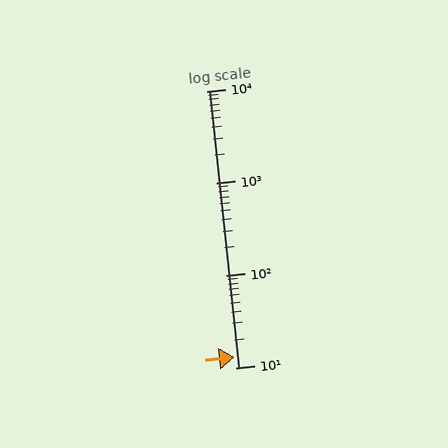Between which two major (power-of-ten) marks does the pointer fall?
The pointer is between 10 and 100.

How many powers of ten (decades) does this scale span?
The scale spans 3 decades, from 10 to 10000.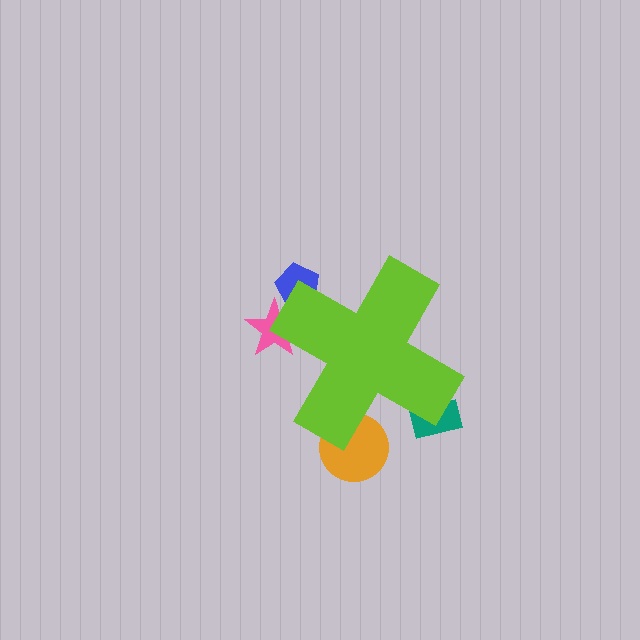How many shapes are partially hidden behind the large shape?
4 shapes are partially hidden.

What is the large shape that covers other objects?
A lime cross.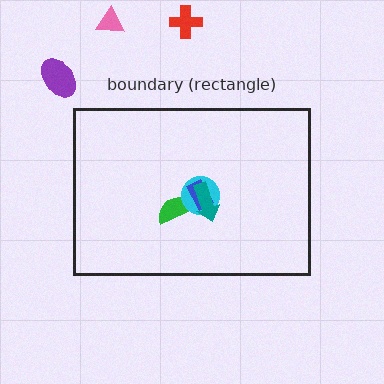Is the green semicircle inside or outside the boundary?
Inside.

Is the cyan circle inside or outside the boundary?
Inside.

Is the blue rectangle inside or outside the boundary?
Inside.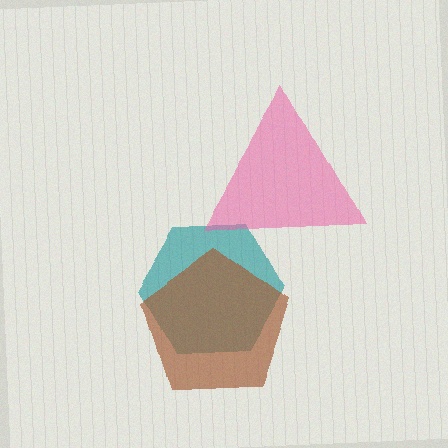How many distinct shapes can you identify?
There are 3 distinct shapes: a teal hexagon, a pink triangle, a brown pentagon.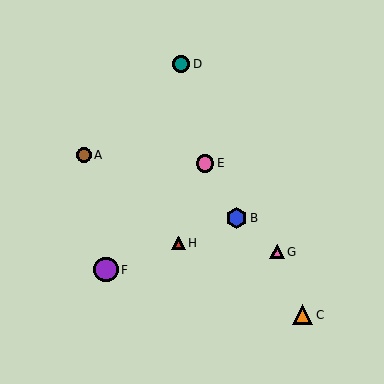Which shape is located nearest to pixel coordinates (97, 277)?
The purple circle (labeled F) at (106, 270) is nearest to that location.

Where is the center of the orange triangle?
The center of the orange triangle is at (303, 315).